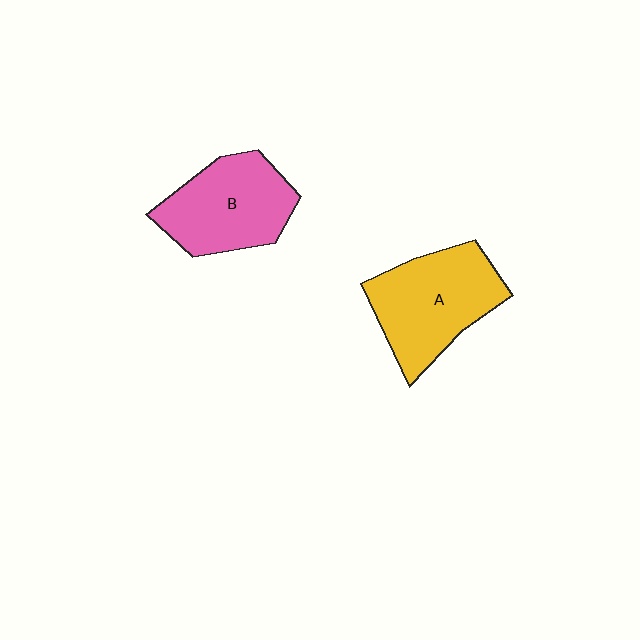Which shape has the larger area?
Shape A (yellow).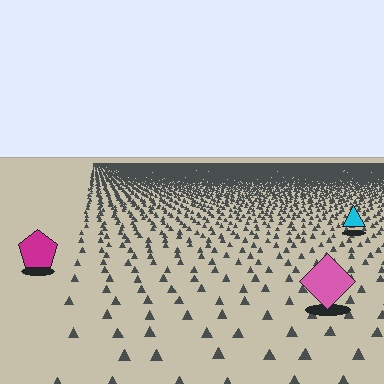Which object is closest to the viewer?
The pink diamond is closest. The texture marks near it are larger and more spread out.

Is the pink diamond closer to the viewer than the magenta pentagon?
Yes. The pink diamond is closer — you can tell from the texture gradient: the ground texture is coarser near it.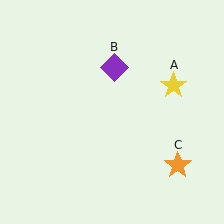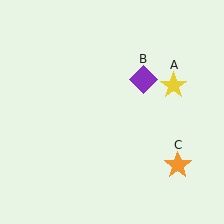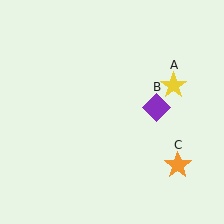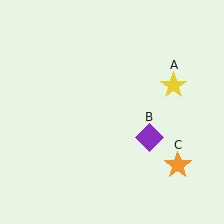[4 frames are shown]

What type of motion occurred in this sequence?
The purple diamond (object B) rotated clockwise around the center of the scene.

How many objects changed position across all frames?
1 object changed position: purple diamond (object B).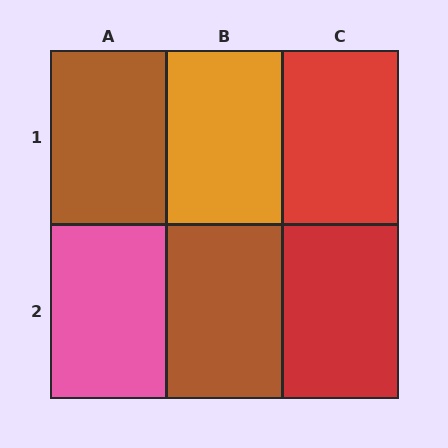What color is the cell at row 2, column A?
Pink.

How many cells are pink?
1 cell is pink.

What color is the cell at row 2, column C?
Red.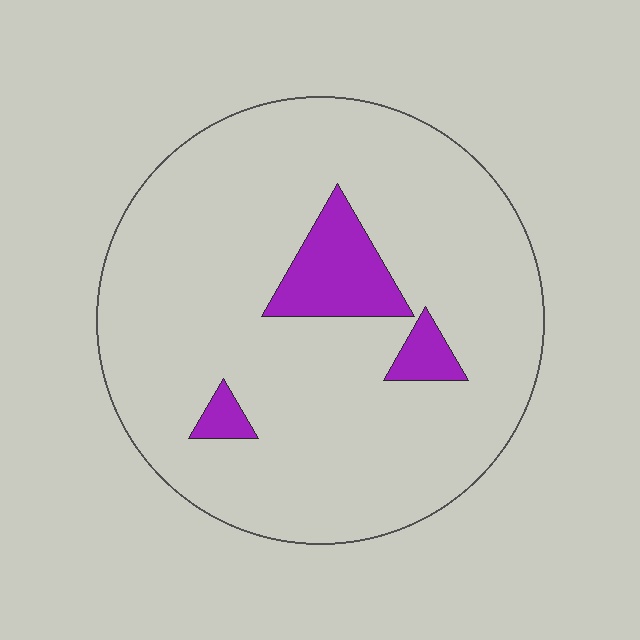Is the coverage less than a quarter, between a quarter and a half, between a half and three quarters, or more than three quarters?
Less than a quarter.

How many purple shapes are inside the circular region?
3.